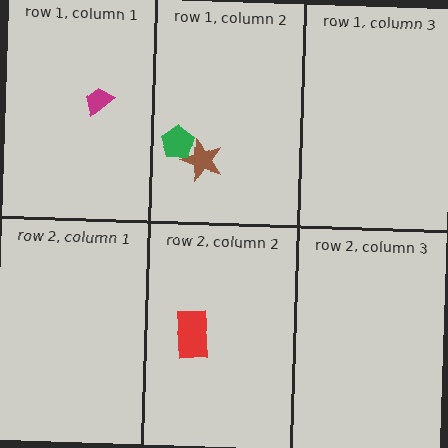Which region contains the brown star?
The row 1, column 2 region.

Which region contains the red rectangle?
The row 2, column 2 region.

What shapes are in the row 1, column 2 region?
The brown star, the green pentagon.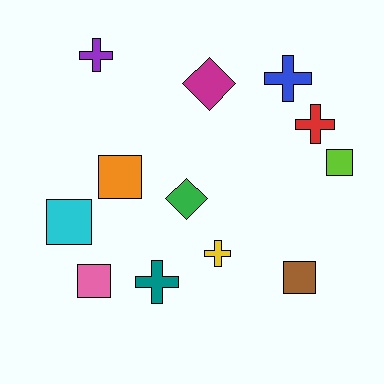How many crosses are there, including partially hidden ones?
There are 5 crosses.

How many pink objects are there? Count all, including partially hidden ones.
There is 1 pink object.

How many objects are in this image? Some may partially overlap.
There are 12 objects.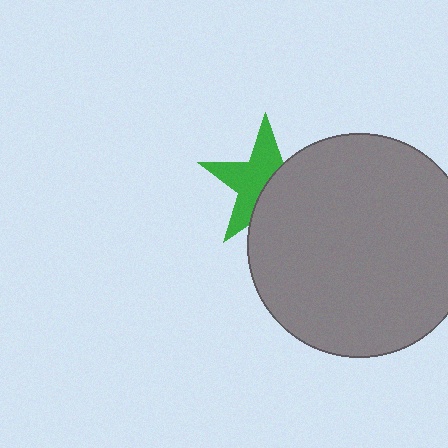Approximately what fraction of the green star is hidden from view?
Roughly 46% of the green star is hidden behind the gray circle.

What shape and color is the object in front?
The object in front is a gray circle.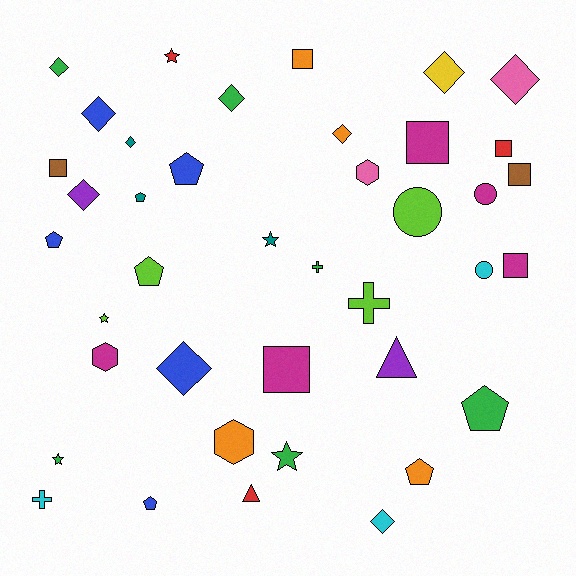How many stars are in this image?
There are 5 stars.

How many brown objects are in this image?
There are 2 brown objects.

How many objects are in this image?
There are 40 objects.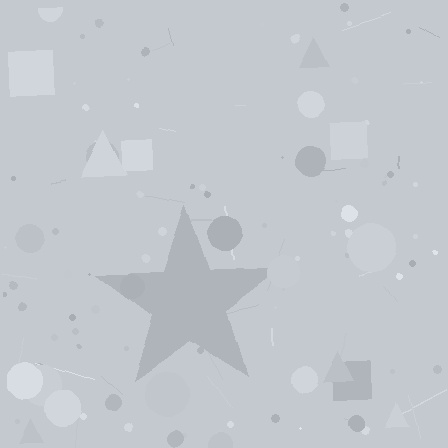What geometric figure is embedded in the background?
A star is embedded in the background.